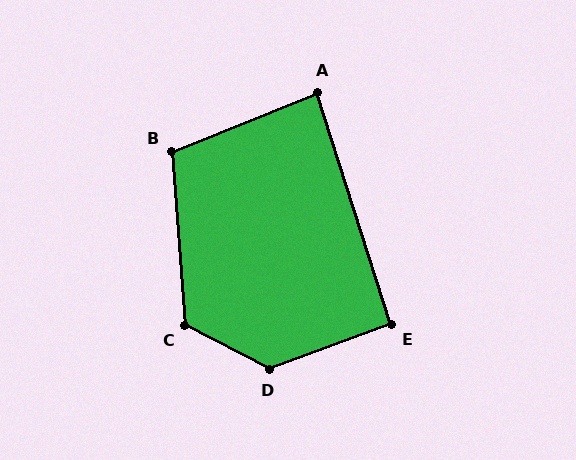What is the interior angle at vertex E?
Approximately 92 degrees (approximately right).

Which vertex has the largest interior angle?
D, at approximately 133 degrees.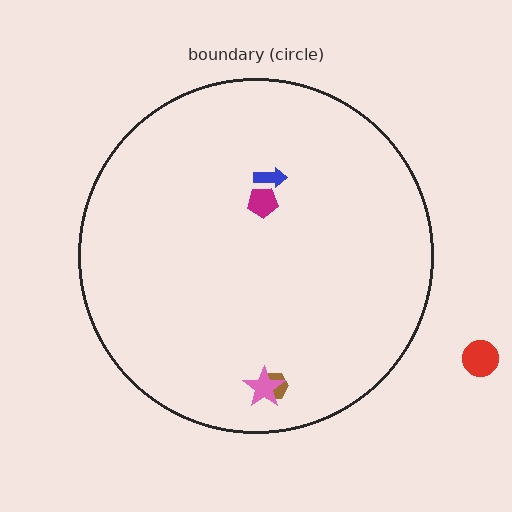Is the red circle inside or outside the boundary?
Outside.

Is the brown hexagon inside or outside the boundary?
Inside.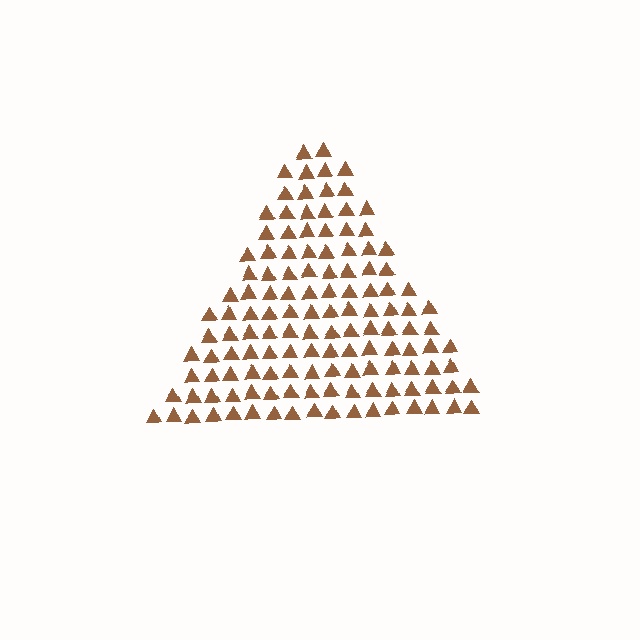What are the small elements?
The small elements are triangles.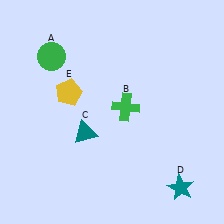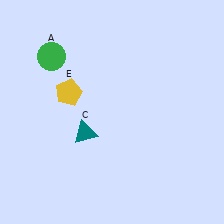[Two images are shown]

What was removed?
The teal star (D), the green cross (B) were removed in Image 2.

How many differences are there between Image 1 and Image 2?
There are 2 differences between the two images.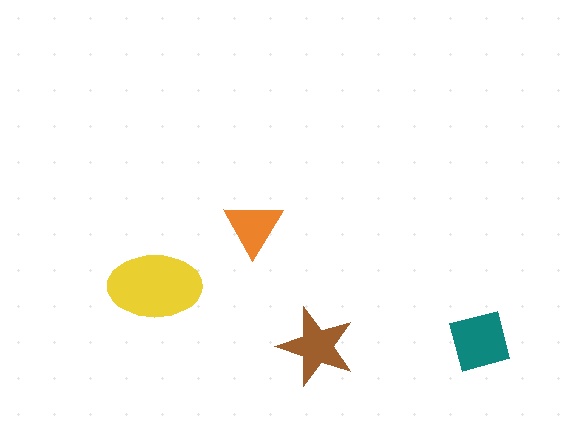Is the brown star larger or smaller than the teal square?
Smaller.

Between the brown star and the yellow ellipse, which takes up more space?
The yellow ellipse.